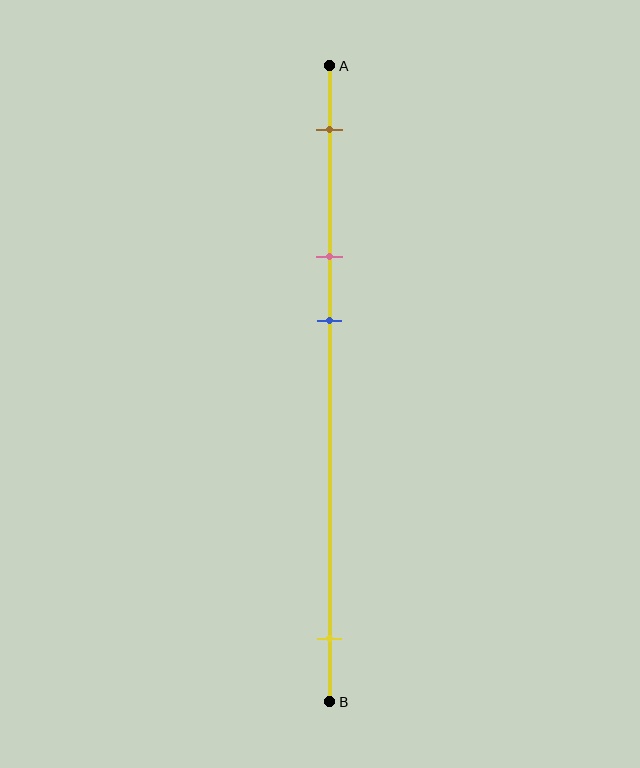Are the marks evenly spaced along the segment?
No, the marks are not evenly spaced.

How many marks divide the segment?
There are 4 marks dividing the segment.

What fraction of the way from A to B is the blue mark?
The blue mark is approximately 40% (0.4) of the way from A to B.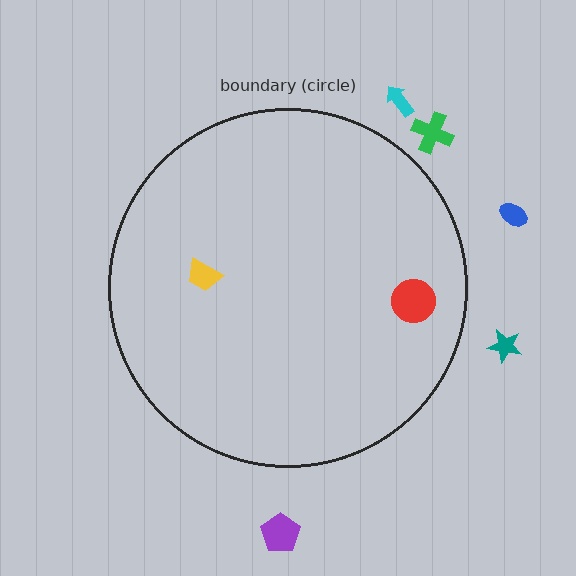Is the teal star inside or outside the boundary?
Outside.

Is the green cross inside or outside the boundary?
Outside.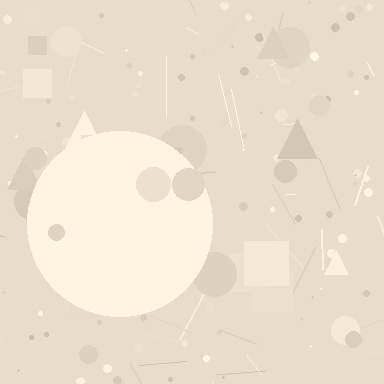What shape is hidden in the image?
A circle is hidden in the image.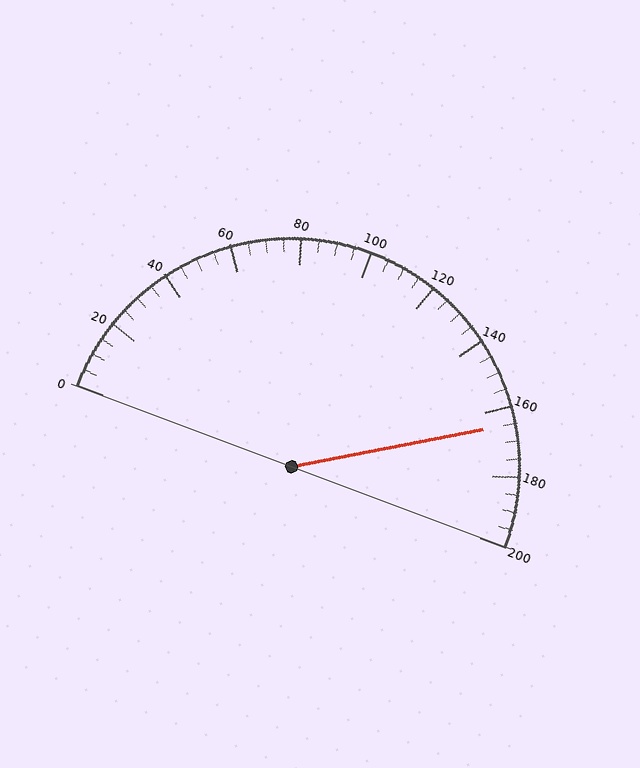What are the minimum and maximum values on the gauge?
The gauge ranges from 0 to 200.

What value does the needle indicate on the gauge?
The needle indicates approximately 165.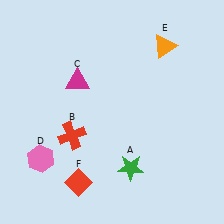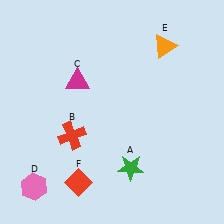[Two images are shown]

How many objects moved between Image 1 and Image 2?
1 object moved between the two images.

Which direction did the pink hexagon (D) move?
The pink hexagon (D) moved down.